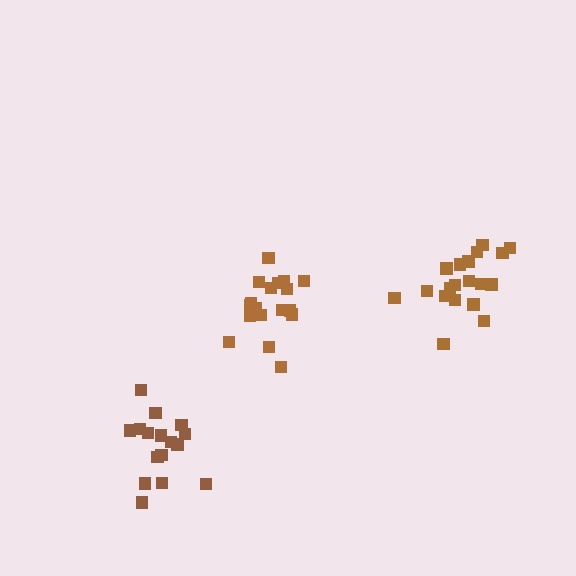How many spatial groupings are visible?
There are 3 spatial groupings.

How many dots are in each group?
Group 1: 16 dots, Group 2: 19 dots, Group 3: 18 dots (53 total).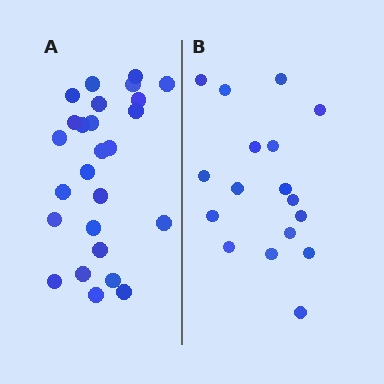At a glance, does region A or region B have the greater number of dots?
Region A (the left region) has more dots.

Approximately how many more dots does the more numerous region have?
Region A has roughly 8 or so more dots than region B.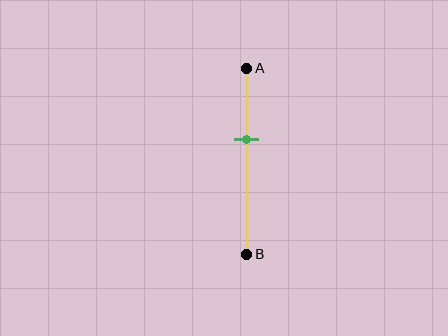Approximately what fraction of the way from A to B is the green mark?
The green mark is approximately 40% of the way from A to B.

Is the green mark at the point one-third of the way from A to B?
No, the mark is at about 40% from A, not at the 33% one-third point.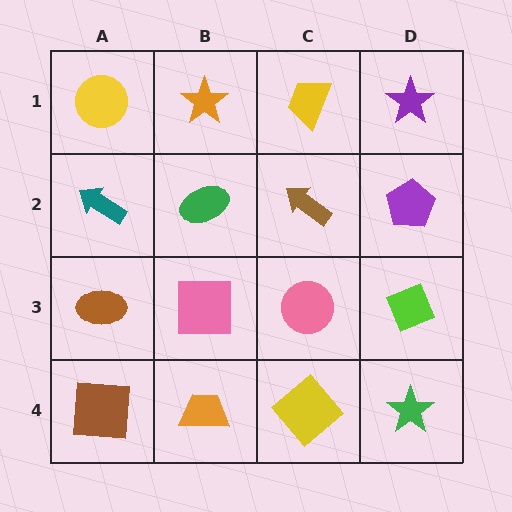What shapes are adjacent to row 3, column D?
A purple pentagon (row 2, column D), a green star (row 4, column D), a pink circle (row 3, column C).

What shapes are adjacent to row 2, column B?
An orange star (row 1, column B), a pink square (row 3, column B), a teal arrow (row 2, column A), a brown arrow (row 2, column C).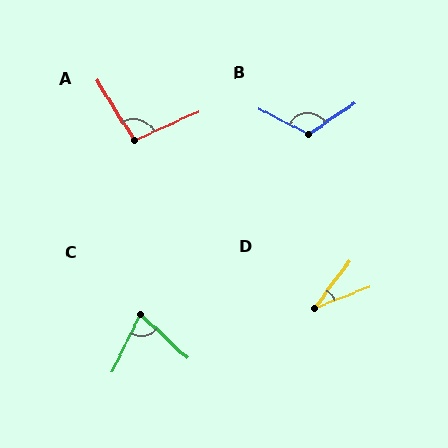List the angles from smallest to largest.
D (32°), C (73°), A (98°), B (119°).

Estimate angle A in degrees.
Approximately 98 degrees.